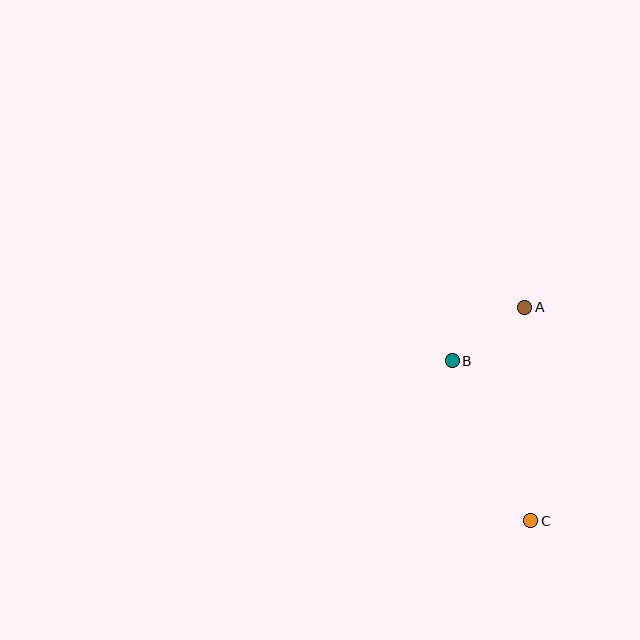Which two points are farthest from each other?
Points A and C are farthest from each other.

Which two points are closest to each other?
Points A and B are closest to each other.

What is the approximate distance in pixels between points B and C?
The distance between B and C is approximately 178 pixels.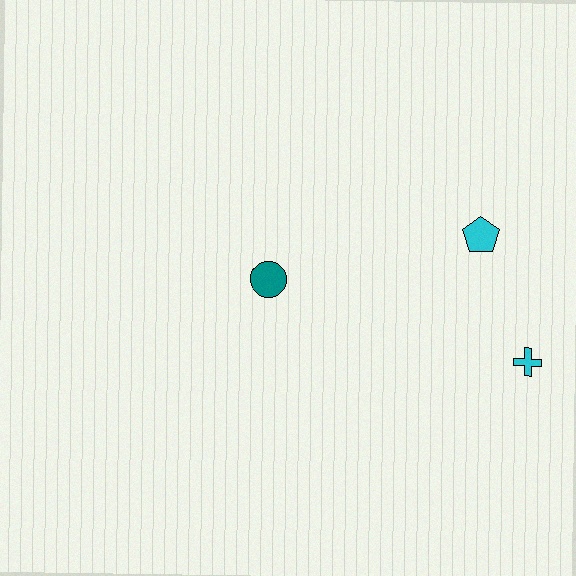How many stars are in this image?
There are no stars.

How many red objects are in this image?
There are no red objects.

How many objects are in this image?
There are 3 objects.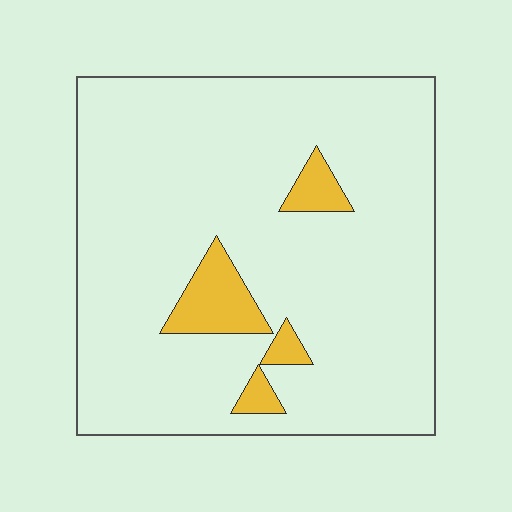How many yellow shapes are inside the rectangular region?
4.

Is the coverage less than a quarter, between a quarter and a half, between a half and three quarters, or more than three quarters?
Less than a quarter.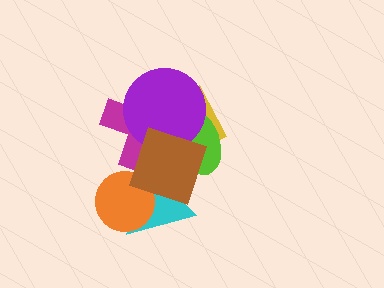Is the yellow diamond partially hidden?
Yes, it is partially covered by another shape.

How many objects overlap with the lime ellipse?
4 objects overlap with the lime ellipse.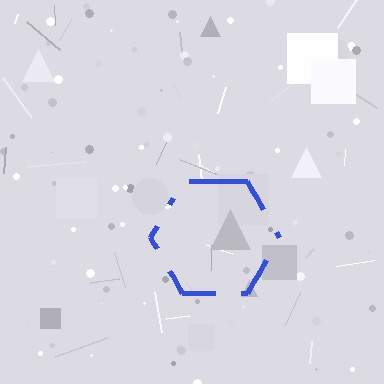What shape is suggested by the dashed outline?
The dashed outline suggests a hexagon.